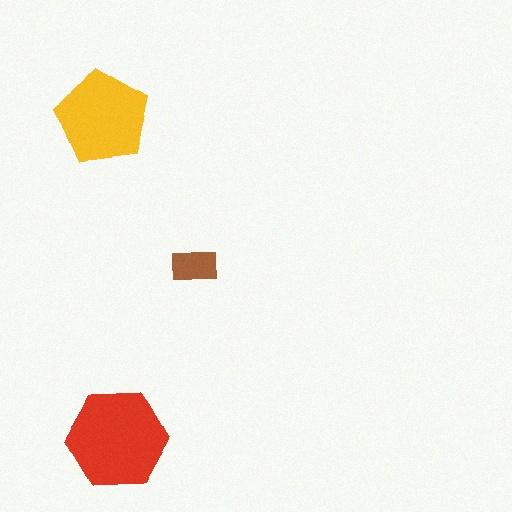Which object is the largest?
The red hexagon.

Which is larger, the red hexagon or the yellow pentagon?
The red hexagon.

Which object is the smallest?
The brown rectangle.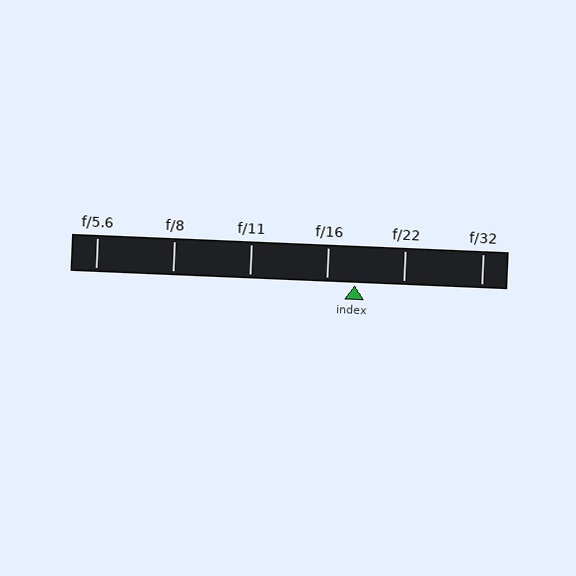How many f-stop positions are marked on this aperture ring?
There are 6 f-stop positions marked.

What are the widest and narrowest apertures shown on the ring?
The widest aperture shown is f/5.6 and the narrowest is f/32.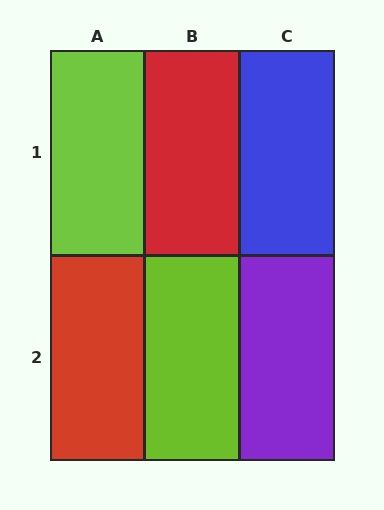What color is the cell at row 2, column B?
Lime.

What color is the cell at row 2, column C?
Purple.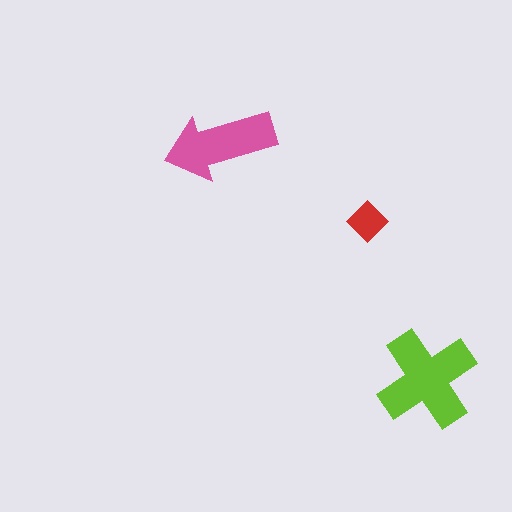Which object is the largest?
The lime cross.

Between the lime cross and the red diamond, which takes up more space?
The lime cross.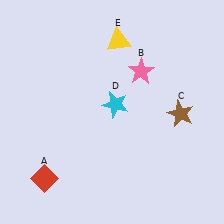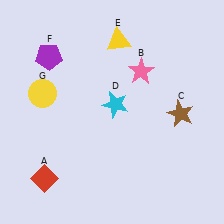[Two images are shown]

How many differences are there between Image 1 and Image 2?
There are 2 differences between the two images.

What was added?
A purple pentagon (F), a yellow circle (G) were added in Image 2.